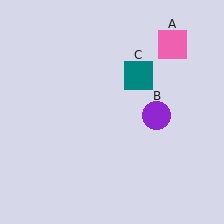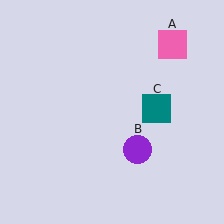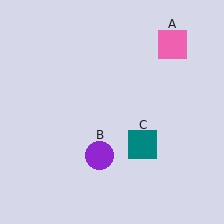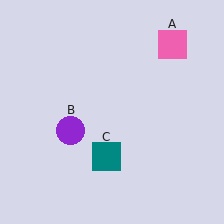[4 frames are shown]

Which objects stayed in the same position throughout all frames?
Pink square (object A) remained stationary.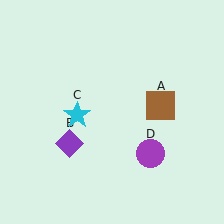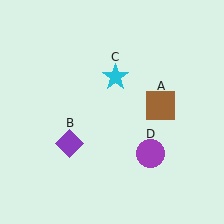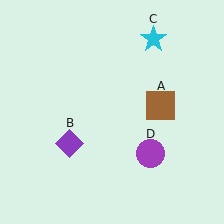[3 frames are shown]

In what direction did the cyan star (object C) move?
The cyan star (object C) moved up and to the right.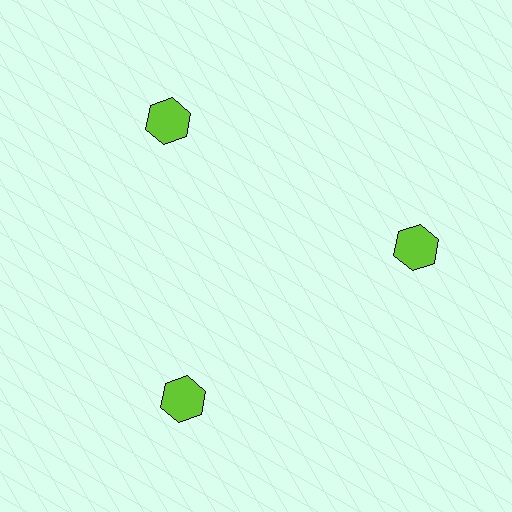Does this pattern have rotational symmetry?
Yes, this pattern has 3-fold rotational symmetry. It looks the same after rotating 120 degrees around the center.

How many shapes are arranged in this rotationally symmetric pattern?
There are 3 shapes, arranged in 3 groups of 1.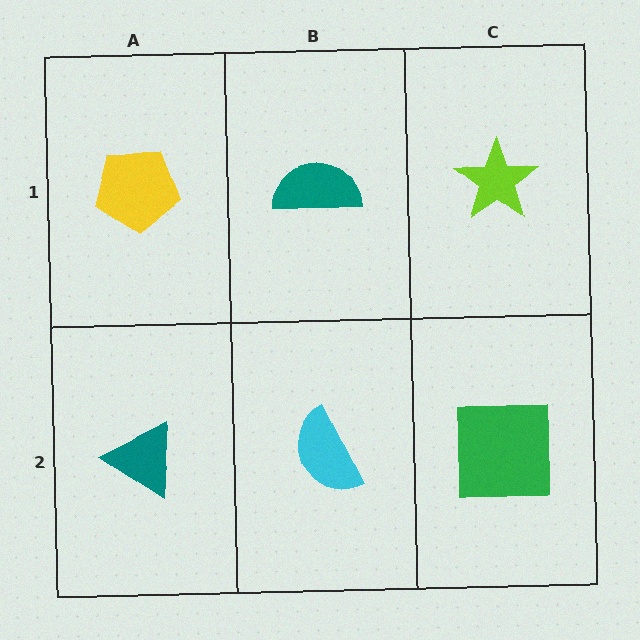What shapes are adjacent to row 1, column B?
A cyan semicircle (row 2, column B), a yellow pentagon (row 1, column A), a lime star (row 1, column C).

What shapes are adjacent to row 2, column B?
A teal semicircle (row 1, column B), a teal triangle (row 2, column A), a green square (row 2, column C).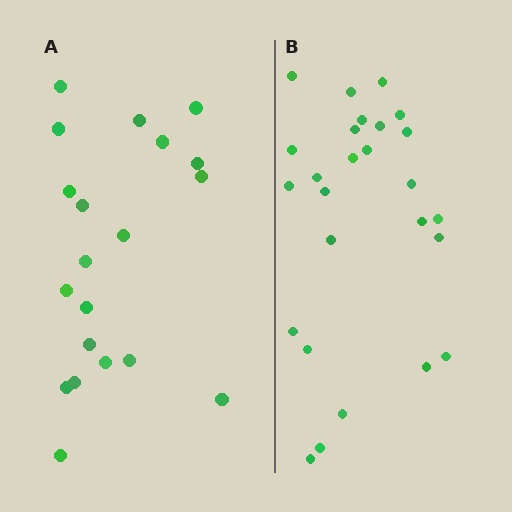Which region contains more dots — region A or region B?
Region B (the right region) has more dots.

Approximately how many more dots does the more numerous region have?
Region B has about 6 more dots than region A.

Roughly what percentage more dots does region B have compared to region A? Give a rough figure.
About 30% more.